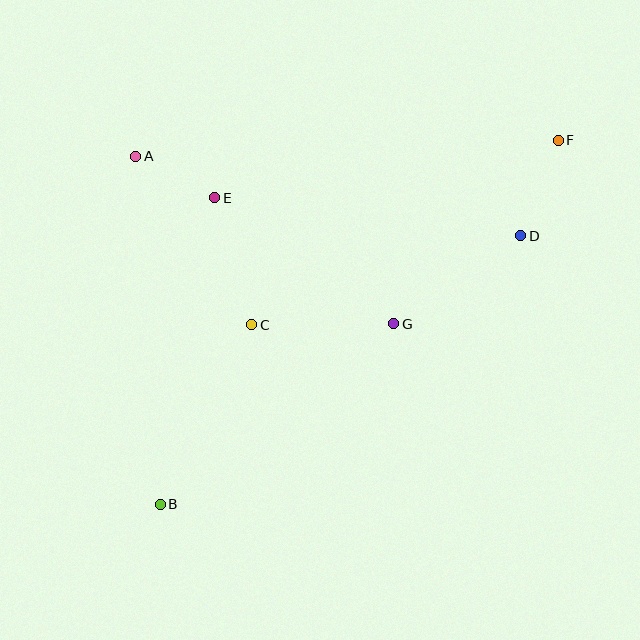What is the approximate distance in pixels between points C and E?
The distance between C and E is approximately 132 pixels.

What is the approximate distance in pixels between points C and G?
The distance between C and G is approximately 142 pixels.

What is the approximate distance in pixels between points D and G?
The distance between D and G is approximately 154 pixels.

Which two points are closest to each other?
Points A and E are closest to each other.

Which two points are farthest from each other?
Points B and F are farthest from each other.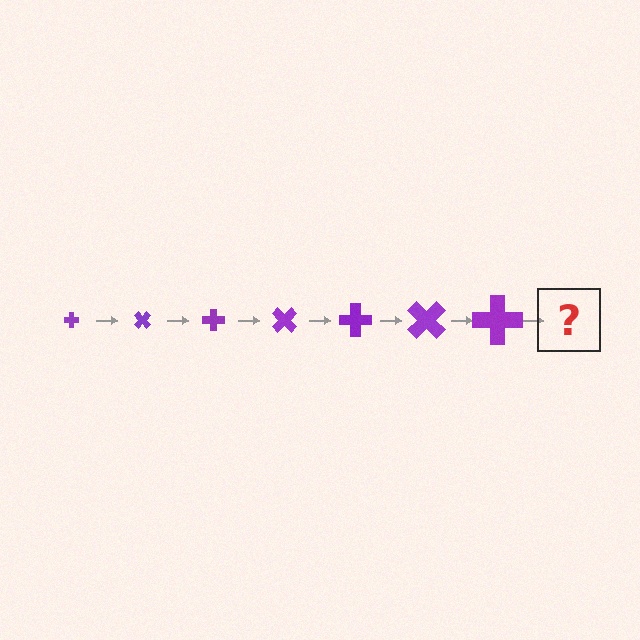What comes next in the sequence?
The next element should be a cross, larger than the previous one and rotated 315 degrees from the start.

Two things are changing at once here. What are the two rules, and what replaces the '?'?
The two rules are that the cross grows larger each step and it rotates 45 degrees each step. The '?' should be a cross, larger than the previous one and rotated 315 degrees from the start.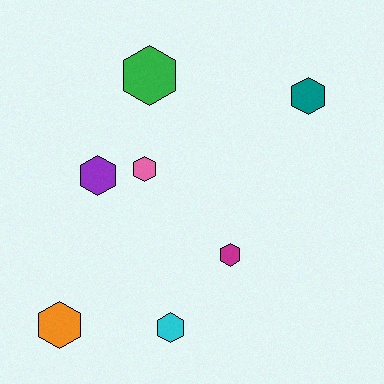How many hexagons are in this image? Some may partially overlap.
There are 7 hexagons.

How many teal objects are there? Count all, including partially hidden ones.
There is 1 teal object.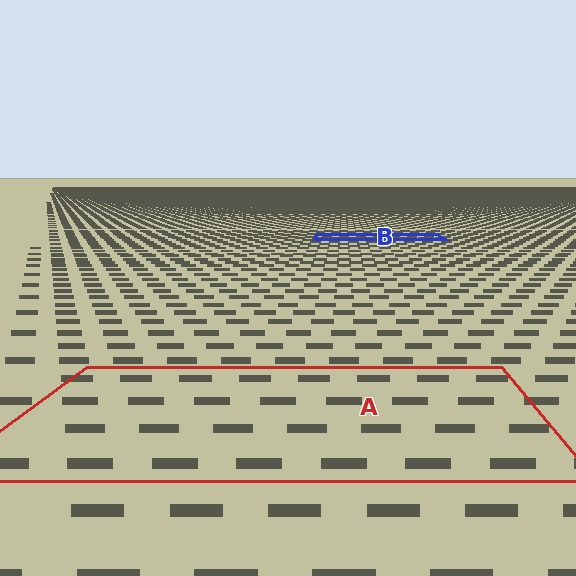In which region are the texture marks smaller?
The texture marks are smaller in region B, because it is farther away.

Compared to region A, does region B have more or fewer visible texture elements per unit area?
Region B has more texture elements per unit area — they are packed more densely because it is farther away.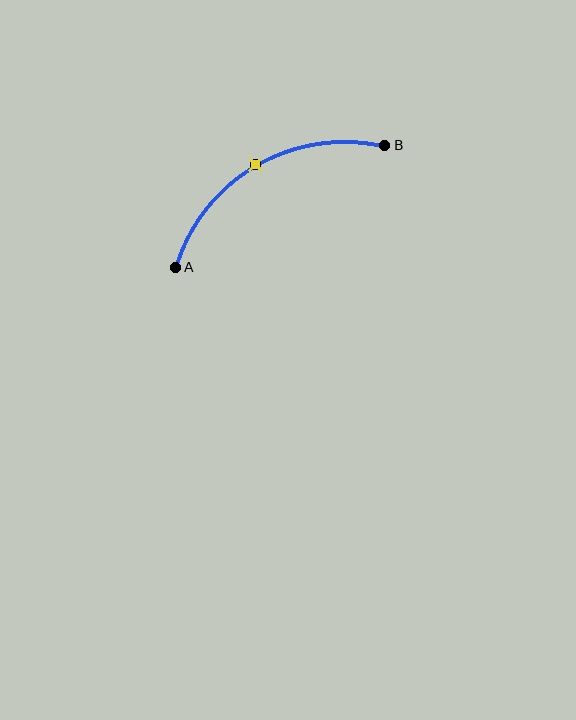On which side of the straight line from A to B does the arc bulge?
The arc bulges above the straight line connecting A and B.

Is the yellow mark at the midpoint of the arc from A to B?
Yes. The yellow mark lies on the arc at equal arc-length from both A and B — it is the arc midpoint.